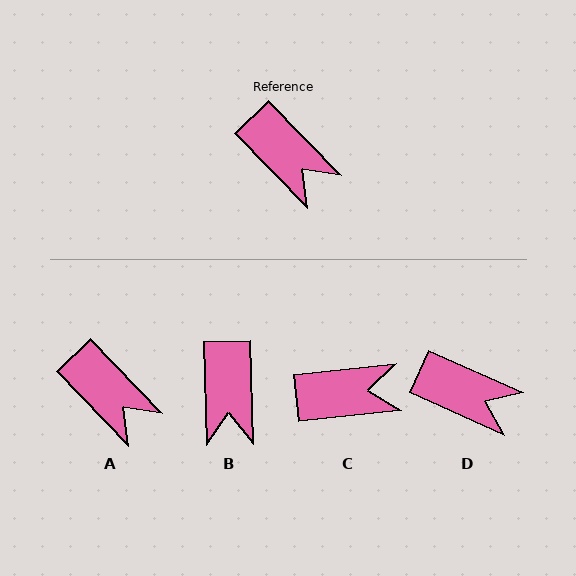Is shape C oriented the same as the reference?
No, it is off by about 52 degrees.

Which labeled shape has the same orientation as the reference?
A.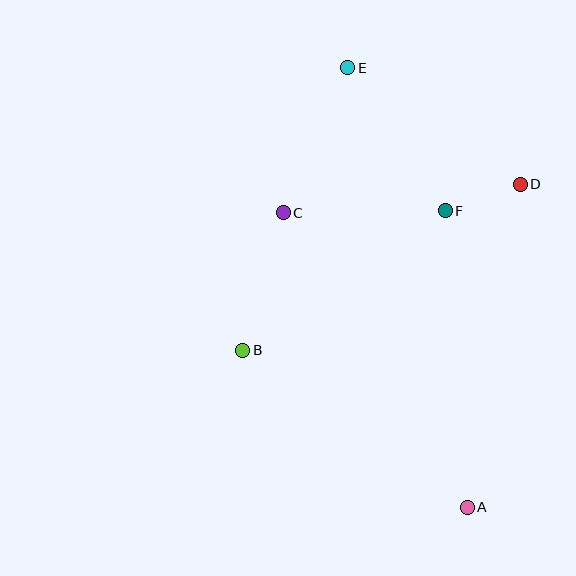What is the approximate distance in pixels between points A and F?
The distance between A and F is approximately 297 pixels.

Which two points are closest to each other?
Points D and F are closest to each other.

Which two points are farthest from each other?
Points A and E are farthest from each other.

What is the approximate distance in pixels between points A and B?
The distance between A and B is approximately 274 pixels.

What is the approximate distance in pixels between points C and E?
The distance between C and E is approximately 158 pixels.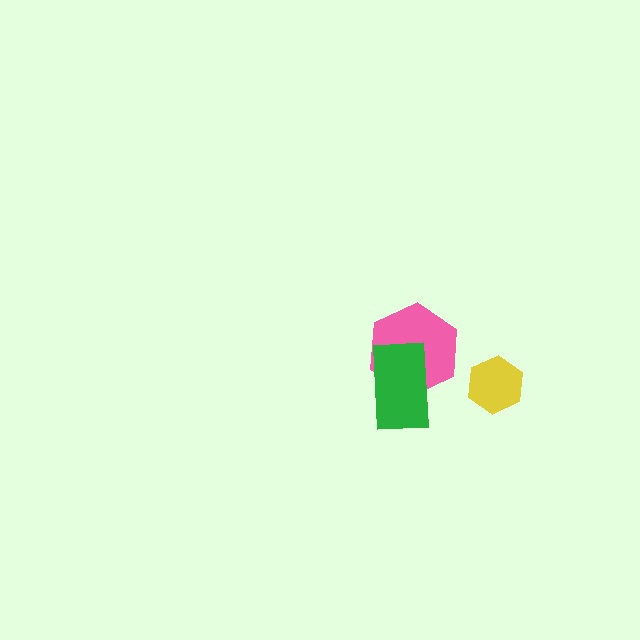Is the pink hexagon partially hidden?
Yes, it is partially covered by another shape.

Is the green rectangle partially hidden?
No, no other shape covers it.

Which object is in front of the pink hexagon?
The green rectangle is in front of the pink hexagon.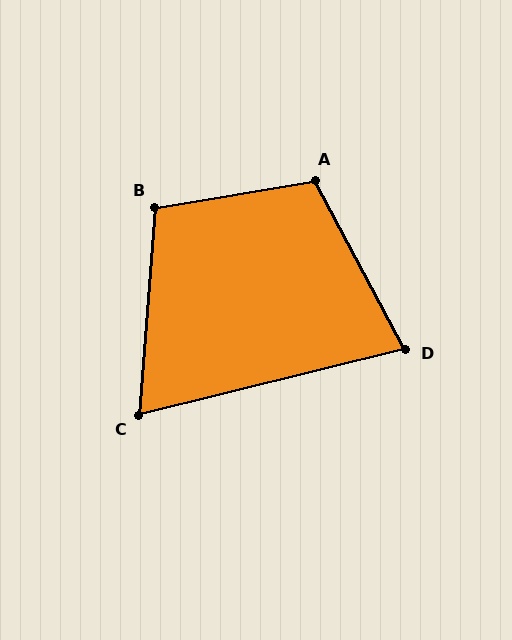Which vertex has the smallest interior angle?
C, at approximately 72 degrees.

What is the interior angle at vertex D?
Approximately 76 degrees (acute).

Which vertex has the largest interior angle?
A, at approximately 108 degrees.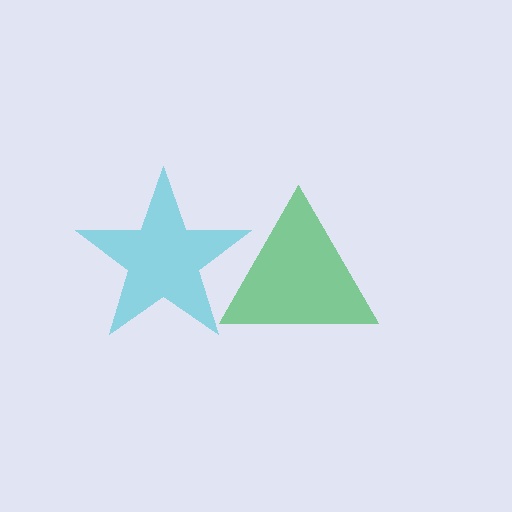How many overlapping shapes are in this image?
There are 2 overlapping shapes in the image.